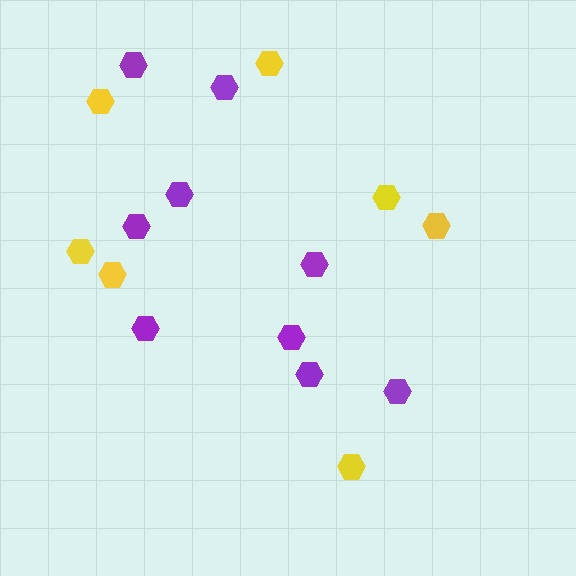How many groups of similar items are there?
There are 2 groups: one group of purple hexagons (9) and one group of yellow hexagons (7).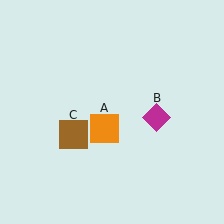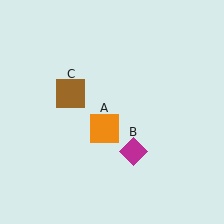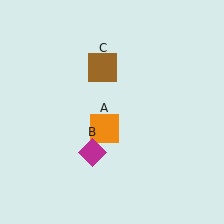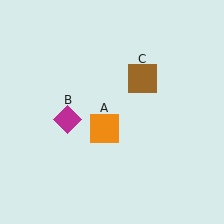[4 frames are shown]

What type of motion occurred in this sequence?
The magenta diamond (object B), brown square (object C) rotated clockwise around the center of the scene.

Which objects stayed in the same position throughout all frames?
Orange square (object A) remained stationary.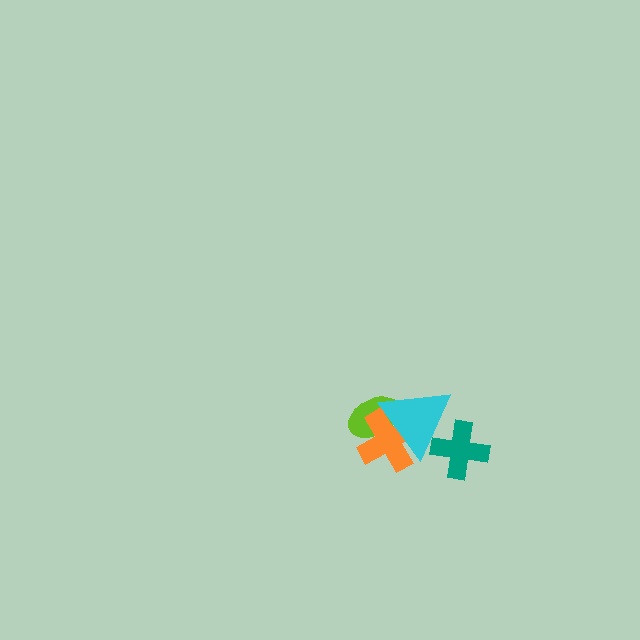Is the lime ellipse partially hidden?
Yes, it is partially covered by another shape.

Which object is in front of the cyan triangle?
The teal cross is in front of the cyan triangle.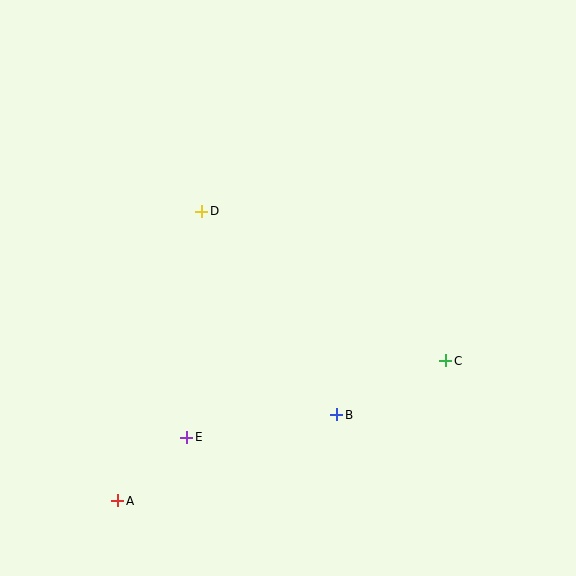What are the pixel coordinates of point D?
Point D is at (202, 211).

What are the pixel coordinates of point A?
Point A is at (118, 501).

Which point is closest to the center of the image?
Point D at (202, 211) is closest to the center.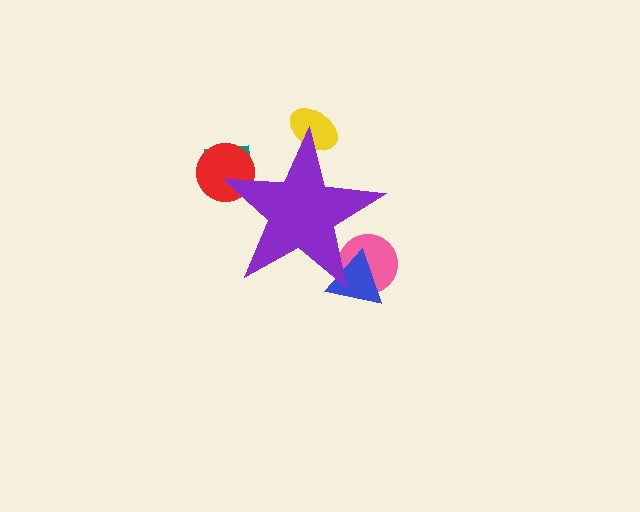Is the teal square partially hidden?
Yes, the teal square is partially hidden behind the purple star.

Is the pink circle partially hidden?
Yes, the pink circle is partially hidden behind the purple star.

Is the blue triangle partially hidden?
Yes, the blue triangle is partially hidden behind the purple star.